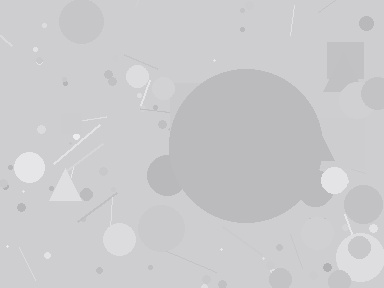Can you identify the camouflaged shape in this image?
The camouflaged shape is a circle.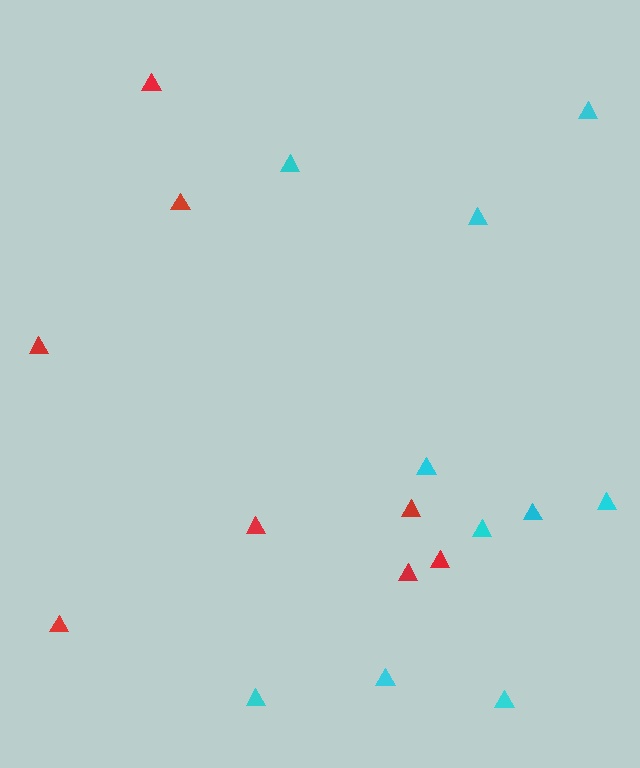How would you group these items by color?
There are 2 groups: one group of red triangles (8) and one group of cyan triangles (10).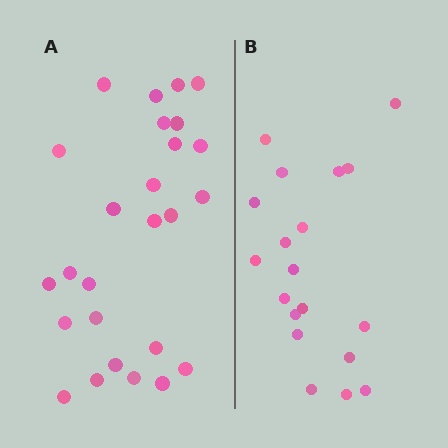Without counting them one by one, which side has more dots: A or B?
Region A (the left region) has more dots.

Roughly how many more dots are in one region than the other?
Region A has roughly 8 or so more dots than region B.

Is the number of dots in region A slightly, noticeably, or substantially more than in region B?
Region A has noticeably more, but not dramatically so. The ratio is roughly 1.4 to 1.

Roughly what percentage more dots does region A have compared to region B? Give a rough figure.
About 35% more.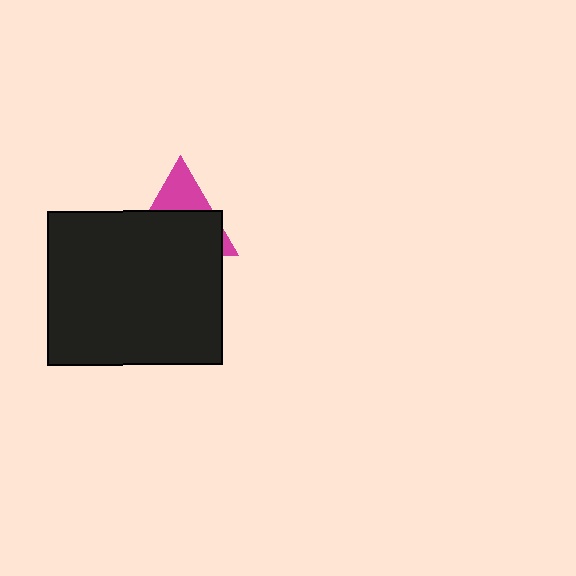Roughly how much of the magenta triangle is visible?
A small part of it is visible (roughly 33%).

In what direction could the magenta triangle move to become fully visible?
The magenta triangle could move up. That would shift it out from behind the black rectangle entirely.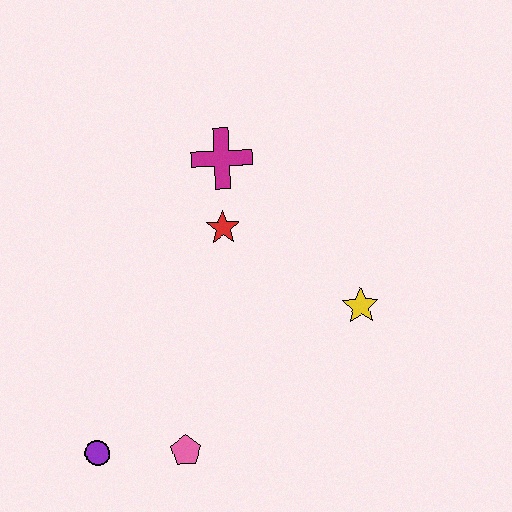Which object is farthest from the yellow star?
The purple circle is farthest from the yellow star.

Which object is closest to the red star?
The magenta cross is closest to the red star.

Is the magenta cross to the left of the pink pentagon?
No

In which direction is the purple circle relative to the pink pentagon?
The purple circle is to the left of the pink pentagon.